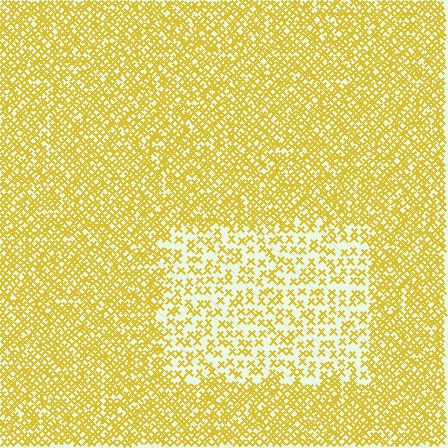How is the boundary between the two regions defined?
The boundary is defined by a change in element density (approximately 2.2x ratio). All elements are the same color, size, and shape.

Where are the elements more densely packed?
The elements are more densely packed outside the rectangle boundary.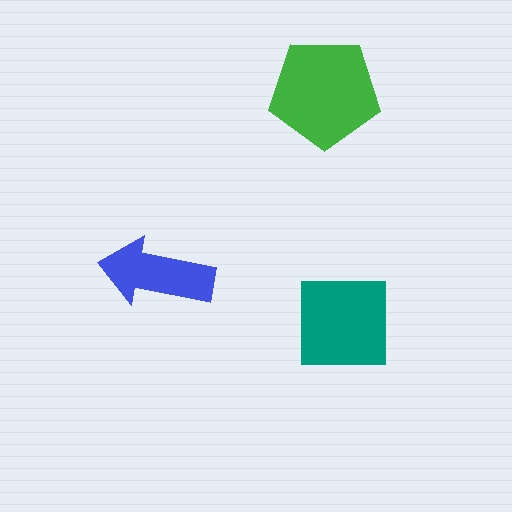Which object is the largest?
The green pentagon.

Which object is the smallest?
The blue arrow.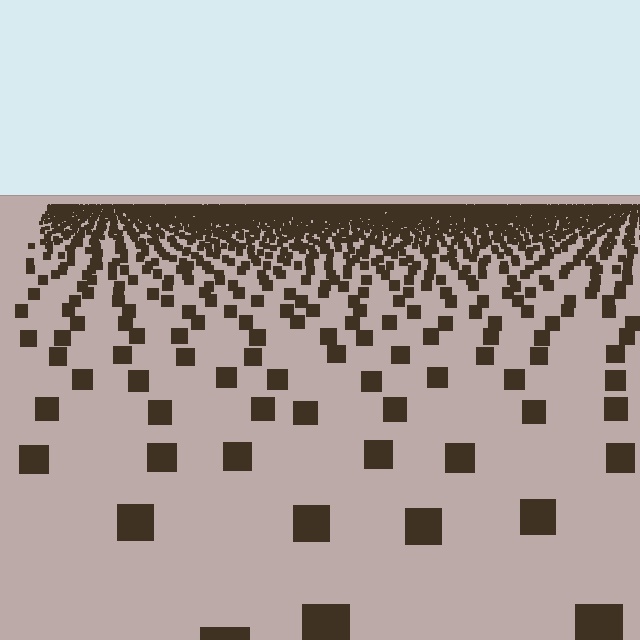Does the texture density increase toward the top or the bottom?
Density increases toward the top.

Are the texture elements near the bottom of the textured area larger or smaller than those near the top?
Larger. Near the bottom, elements are closer to the viewer and appear at a bigger on-screen size.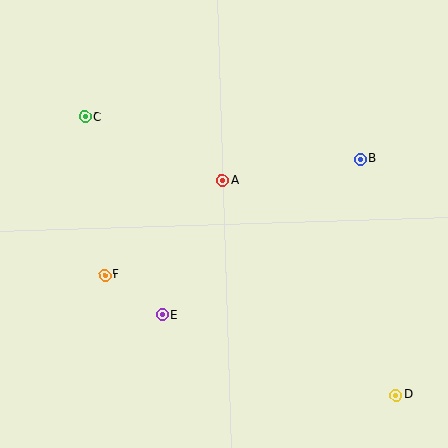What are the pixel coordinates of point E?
Point E is at (162, 315).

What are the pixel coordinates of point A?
Point A is at (222, 180).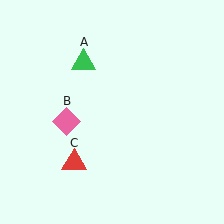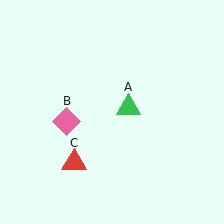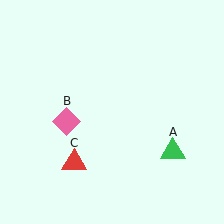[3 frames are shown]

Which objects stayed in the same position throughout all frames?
Pink diamond (object B) and red triangle (object C) remained stationary.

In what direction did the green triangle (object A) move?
The green triangle (object A) moved down and to the right.